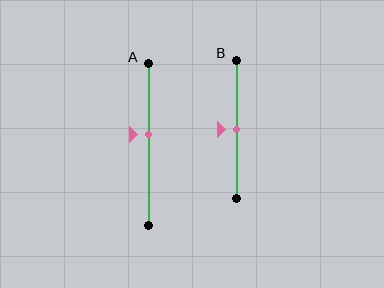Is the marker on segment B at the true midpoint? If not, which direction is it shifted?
Yes, the marker on segment B is at the true midpoint.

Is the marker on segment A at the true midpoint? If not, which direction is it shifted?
No, the marker on segment A is shifted upward by about 6% of the segment length.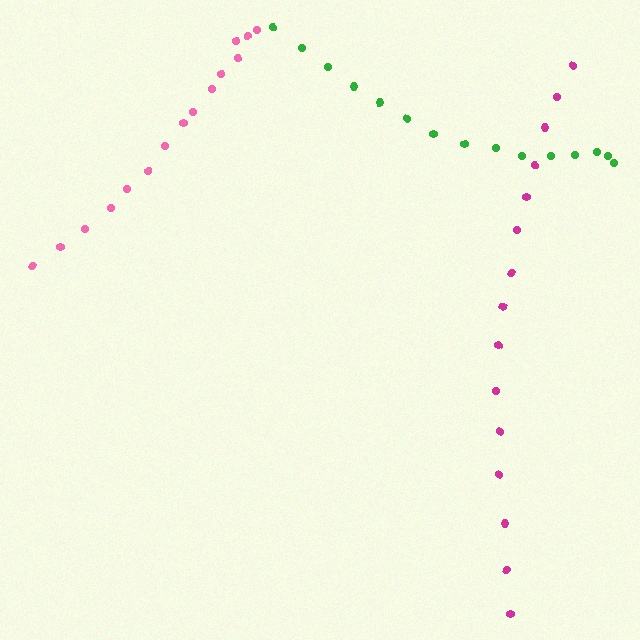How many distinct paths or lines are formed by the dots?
There are 3 distinct paths.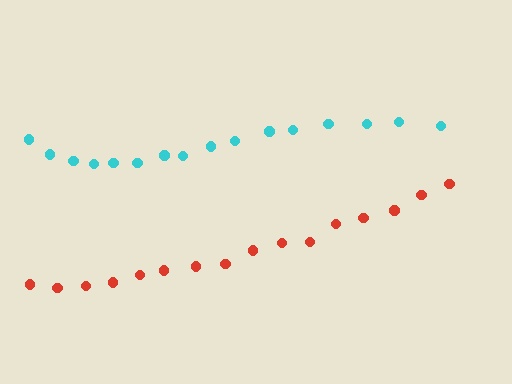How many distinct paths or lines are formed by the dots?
There are 2 distinct paths.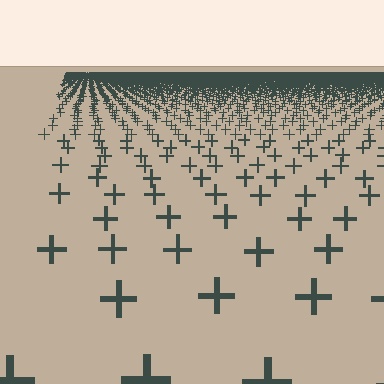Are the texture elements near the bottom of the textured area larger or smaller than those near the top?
Larger. Near the bottom, elements are closer to the viewer and appear at a bigger on-screen size.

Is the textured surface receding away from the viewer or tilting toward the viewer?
The surface is receding away from the viewer. Texture elements get smaller and denser toward the top.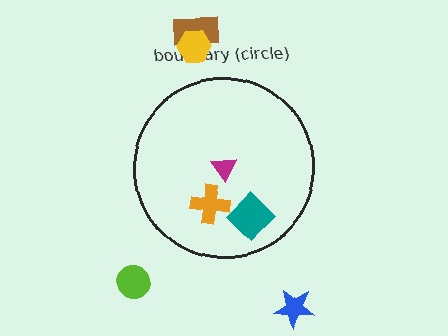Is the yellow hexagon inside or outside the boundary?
Outside.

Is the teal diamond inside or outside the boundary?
Inside.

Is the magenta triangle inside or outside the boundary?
Inside.